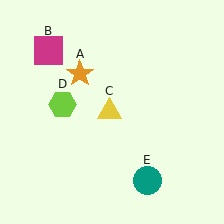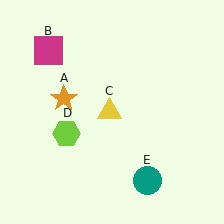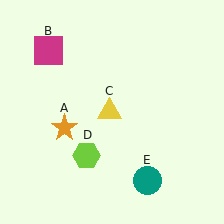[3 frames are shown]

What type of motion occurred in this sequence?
The orange star (object A), lime hexagon (object D) rotated counterclockwise around the center of the scene.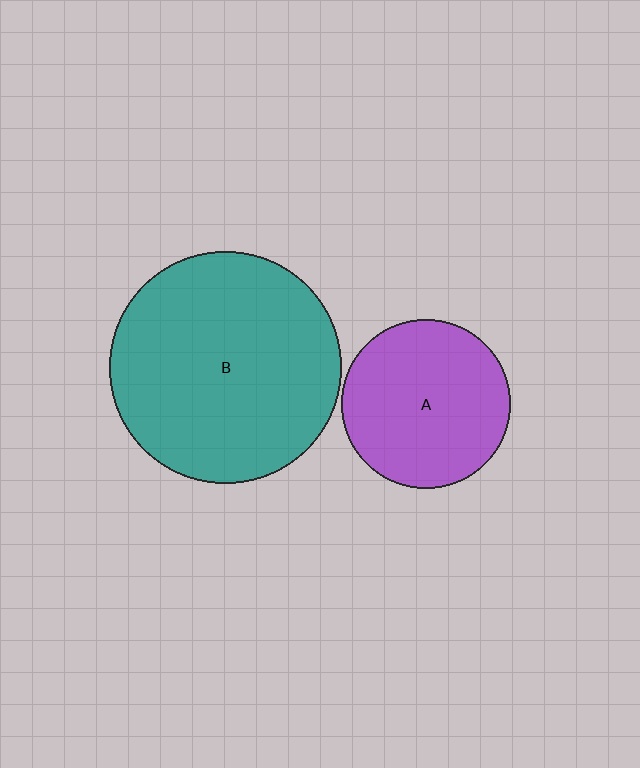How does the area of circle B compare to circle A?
Approximately 1.9 times.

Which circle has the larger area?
Circle B (teal).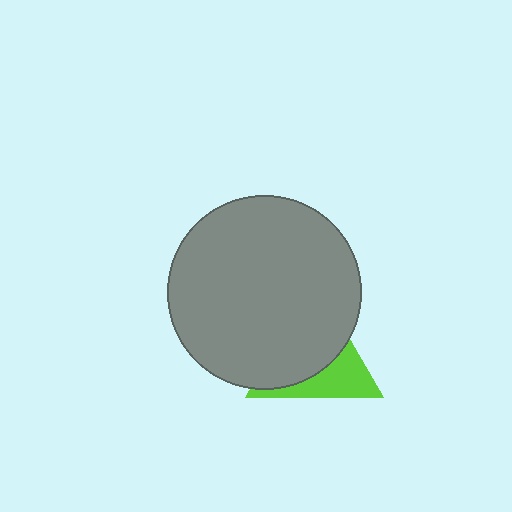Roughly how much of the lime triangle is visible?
A small part of it is visible (roughly 37%).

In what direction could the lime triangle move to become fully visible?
The lime triangle could move toward the lower-right. That would shift it out from behind the gray circle entirely.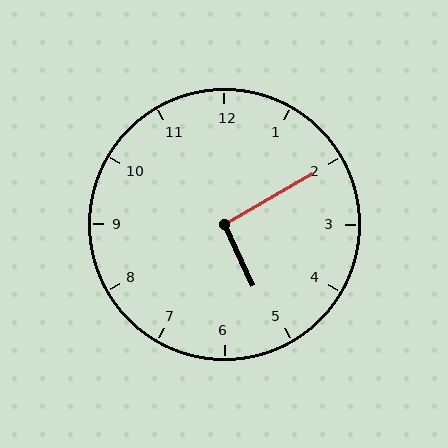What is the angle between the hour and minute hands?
Approximately 95 degrees.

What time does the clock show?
5:10.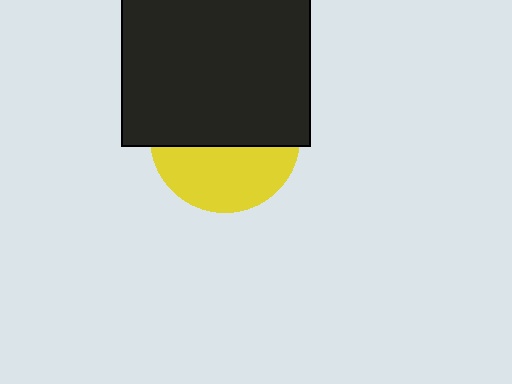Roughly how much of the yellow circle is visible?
A small part of it is visible (roughly 42%).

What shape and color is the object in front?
The object in front is a black square.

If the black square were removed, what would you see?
You would see the complete yellow circle.